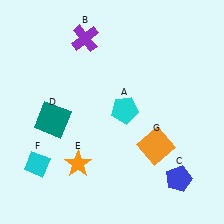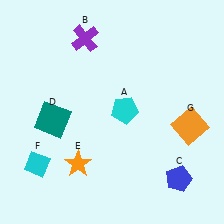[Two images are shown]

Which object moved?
The orange square (G) moved right.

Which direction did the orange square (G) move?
The orange square (G) moved right.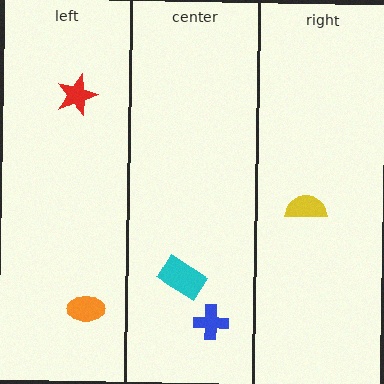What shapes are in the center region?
The cyan rectangle, the blue cross.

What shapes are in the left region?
The red star, the orange ellipse.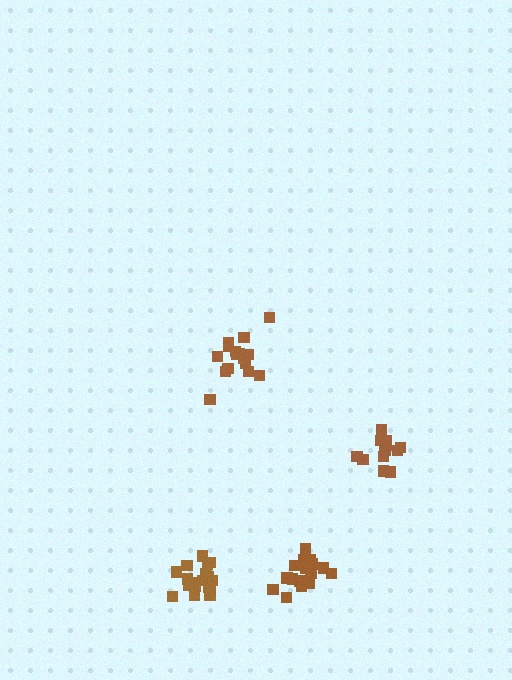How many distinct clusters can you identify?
There are 4 distinct clusters.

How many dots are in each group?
Group 1: 17 dots, Group 2: 12 dots, Group 3: 17 dots, Group 4: 18 dots (64 total).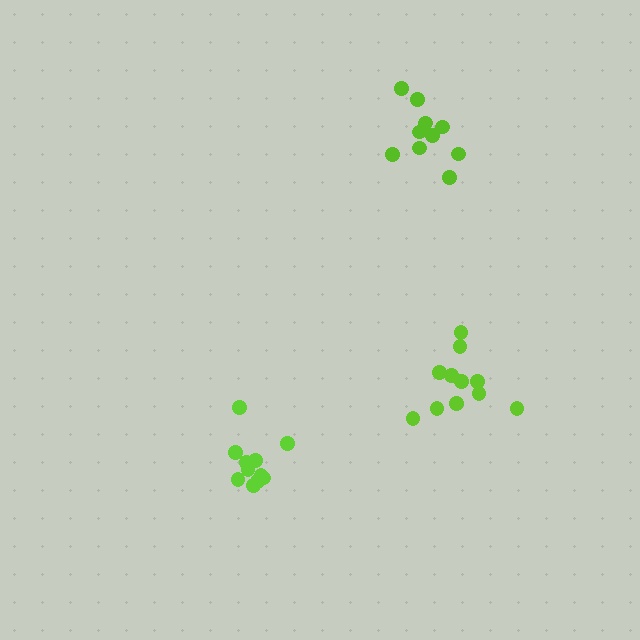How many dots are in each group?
Group 1: 12 dots, Group 2: 10 dots, Group 3: 11 dots (33 total).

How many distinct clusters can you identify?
There are 3 distinct clusters.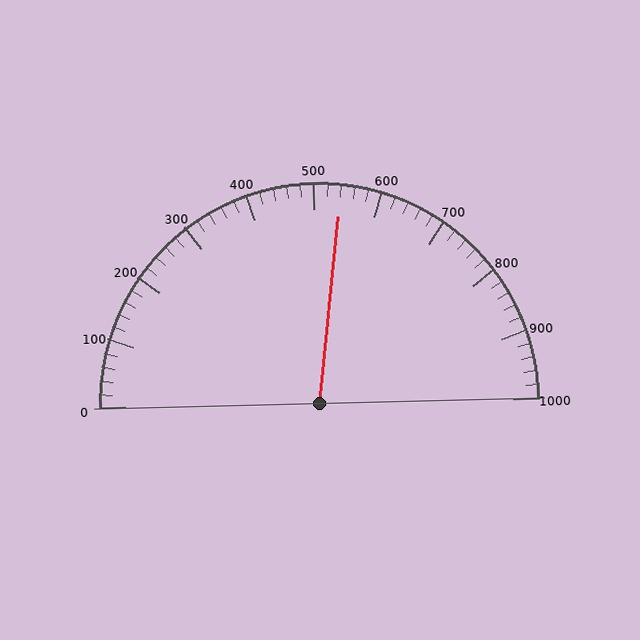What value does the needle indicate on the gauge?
The needle indicates approximately 540.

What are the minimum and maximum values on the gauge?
The gauge ranges from 0 to 1000.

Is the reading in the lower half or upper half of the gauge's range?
The reading is in the upper half of the range (0 to 1000).